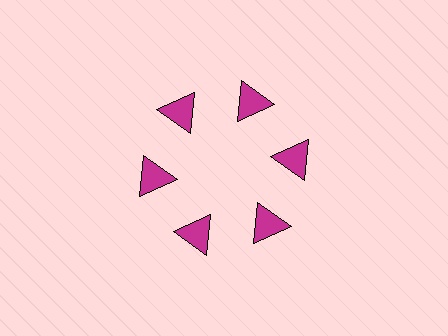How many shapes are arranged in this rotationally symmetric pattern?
There are 6 shapes, arranged in 6 groups of 1.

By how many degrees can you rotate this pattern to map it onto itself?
The pattern maps onto itself every 60 degrees of rotation.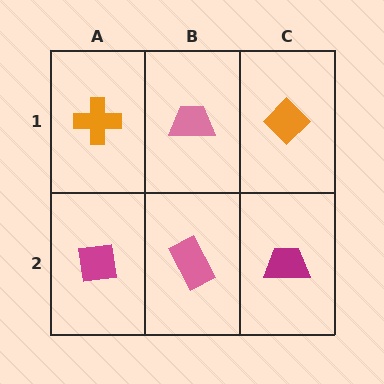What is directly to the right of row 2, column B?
A magenta trapezoid.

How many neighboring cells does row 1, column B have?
3.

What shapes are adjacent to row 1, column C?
A magenta trapezoid (row 2, column C), a pink trapezoid (row 1, column B).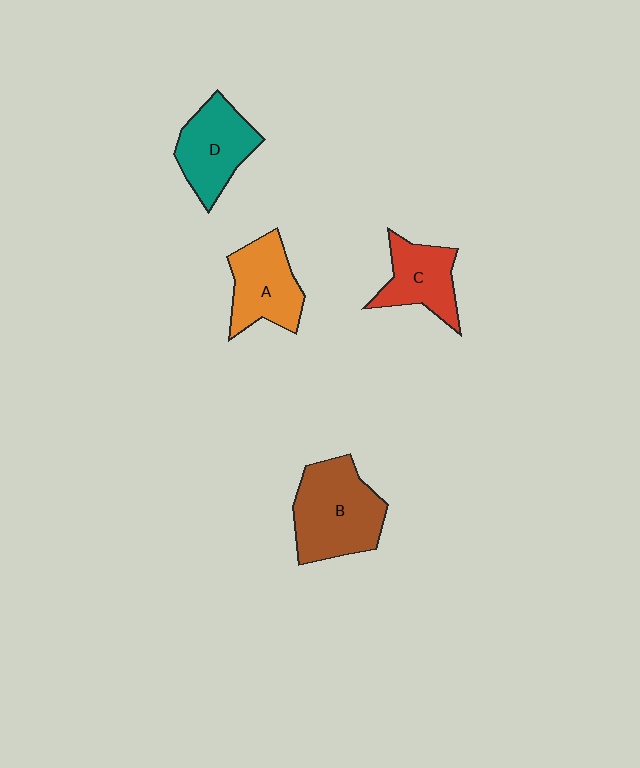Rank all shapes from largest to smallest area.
From largest to smallest: B (brown), D (teal), A (orange), C (red).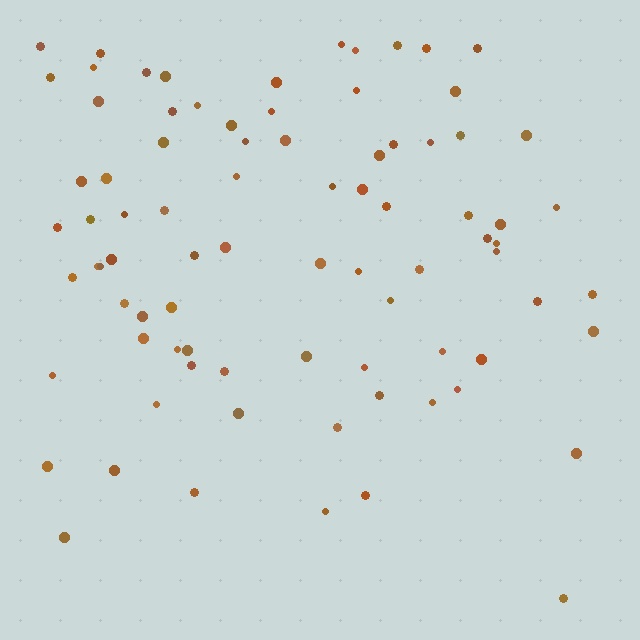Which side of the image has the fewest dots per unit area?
The bottom.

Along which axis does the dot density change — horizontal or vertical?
Vertical.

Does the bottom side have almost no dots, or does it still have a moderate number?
Still a moderate number, just noticeably fewer than the top.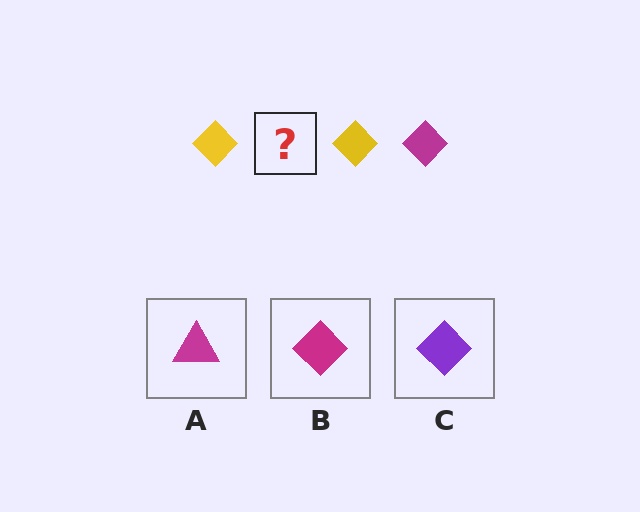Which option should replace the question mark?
Option B.